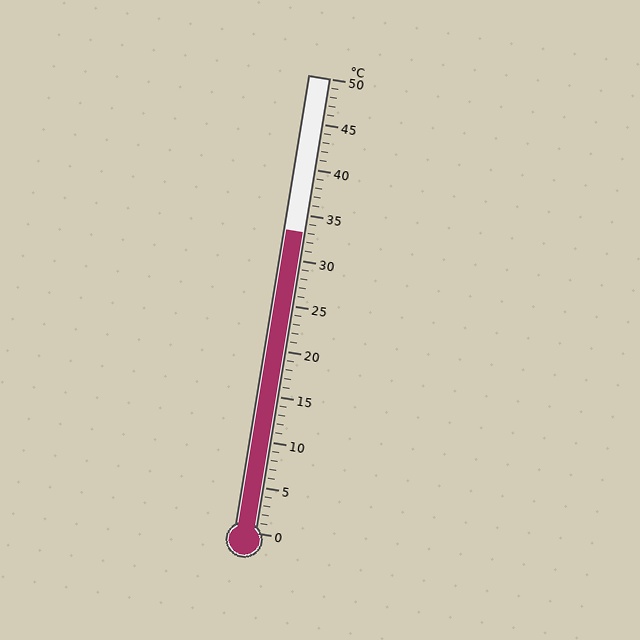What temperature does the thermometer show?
The thermometer shows approximately 33°C.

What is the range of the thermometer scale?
The thermometer scale ranges from 0°C to 50°C.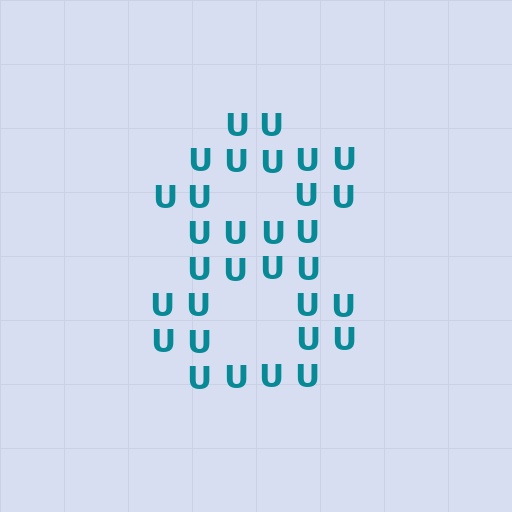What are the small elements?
The small elements are letter U's.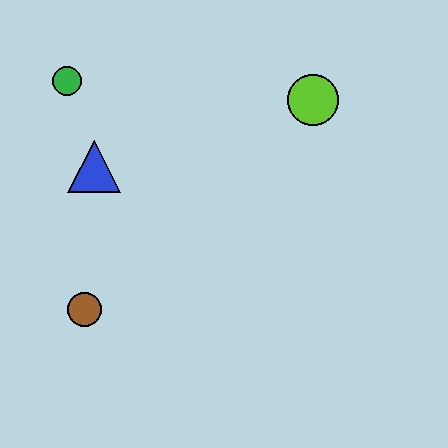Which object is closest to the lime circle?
The blue triangle is closest to the lime circle.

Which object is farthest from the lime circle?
The brown circle is farthest from the lime circle.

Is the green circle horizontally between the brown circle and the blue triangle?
No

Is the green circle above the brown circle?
Yes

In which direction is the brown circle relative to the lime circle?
The brown circle is to the left of the lime circle.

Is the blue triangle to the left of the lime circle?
Yes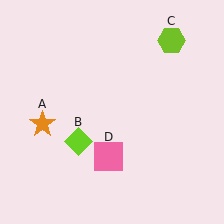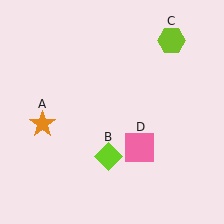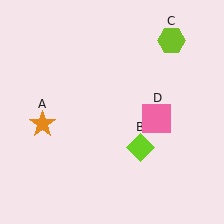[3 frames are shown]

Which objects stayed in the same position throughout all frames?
Orange star (object A) and lime hexagon (object C) remained stationary.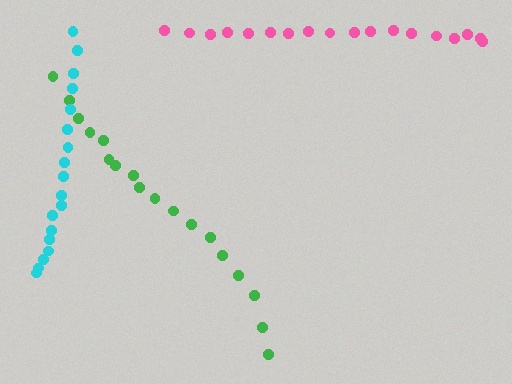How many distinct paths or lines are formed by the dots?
There are 3 distinct paths.